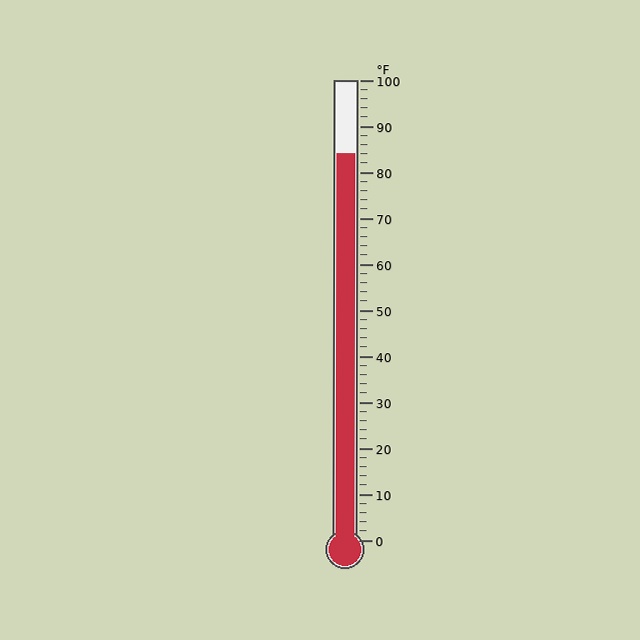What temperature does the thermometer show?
The thermometer shows approximately 84°F.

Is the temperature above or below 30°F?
The temperature is above 30°F.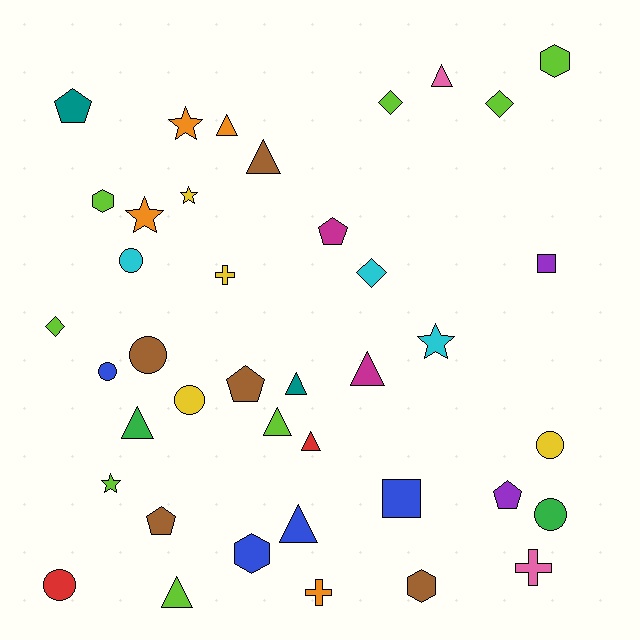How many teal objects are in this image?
There are 2 teal objects.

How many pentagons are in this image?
There are 5 pentagons.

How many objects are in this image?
There are 40 objects.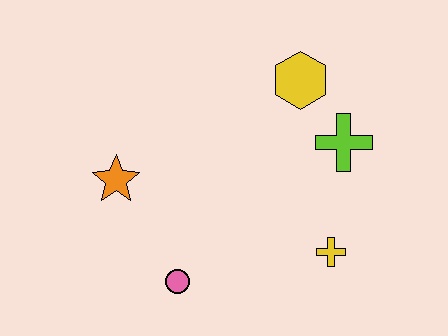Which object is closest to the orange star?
The pink circle is closest to the orange star.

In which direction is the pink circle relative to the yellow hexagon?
The pink circle is below the yellow hexagon.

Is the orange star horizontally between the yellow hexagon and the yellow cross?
No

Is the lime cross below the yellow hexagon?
Yes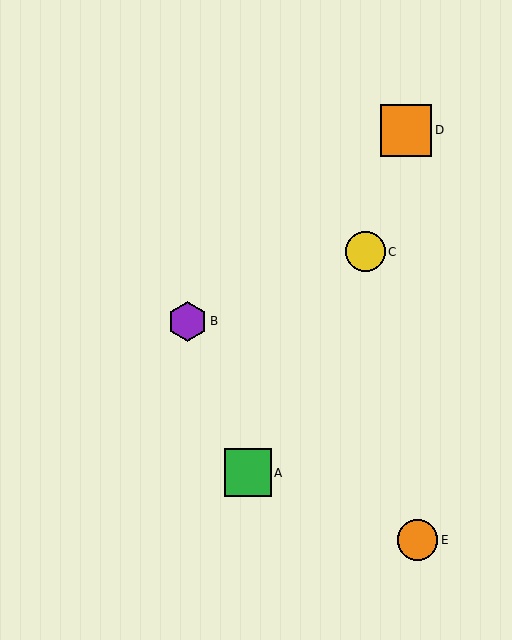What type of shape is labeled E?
Shape E is an orange circle.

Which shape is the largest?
The orange square (labeled D) is the largest.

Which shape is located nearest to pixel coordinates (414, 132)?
The orange square (labeled D) at (406, 130) is nearest to that location.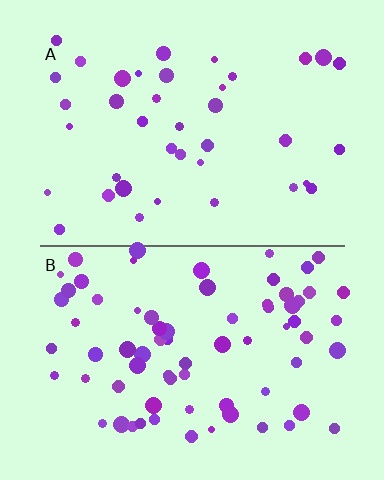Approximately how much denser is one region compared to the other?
Approximately 1.9× — region B over region A.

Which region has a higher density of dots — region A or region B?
B (the bottom).